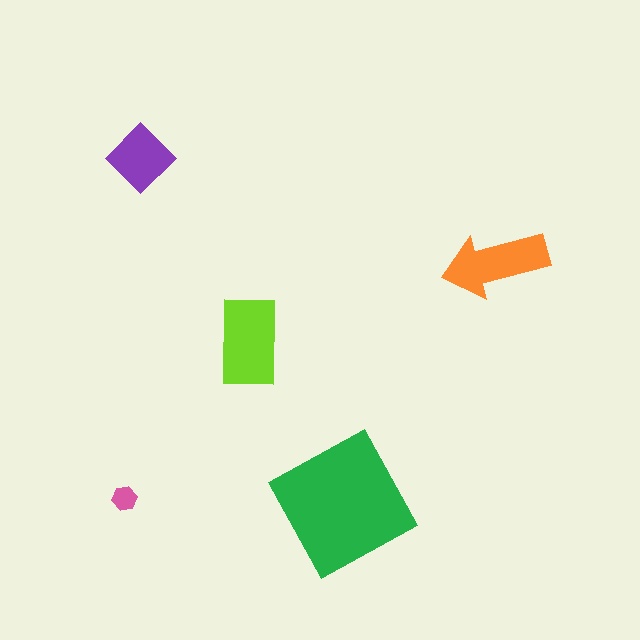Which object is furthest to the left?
The pink hexagon is leftmost.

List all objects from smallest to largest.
The pink hexagon, the purple diamond, the orange arrow, the lime rectangle, the green square.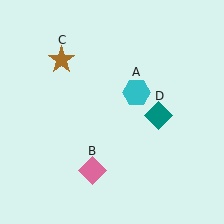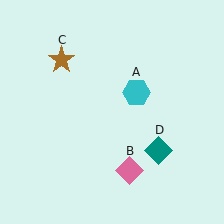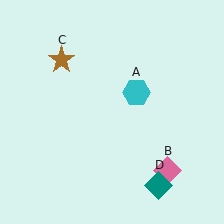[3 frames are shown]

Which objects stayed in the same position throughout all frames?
Cyan hexagon (object A) and brown star (object C) remained stationary.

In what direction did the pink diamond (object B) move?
The pink diamond (object B) moved right.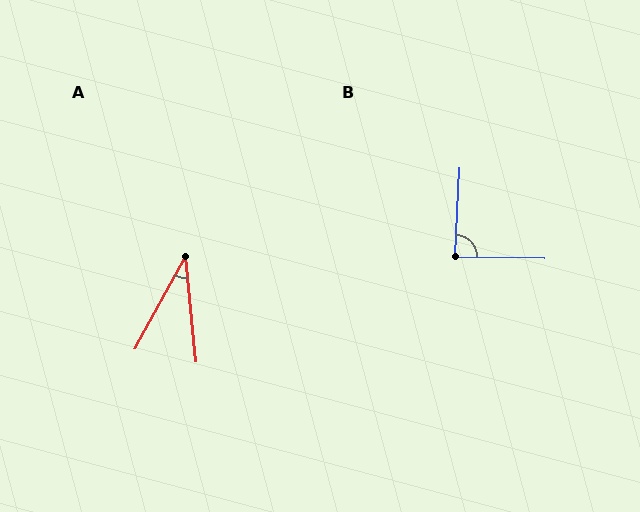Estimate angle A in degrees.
Approximately 34 degrees.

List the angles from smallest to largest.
A (34°), B (88°).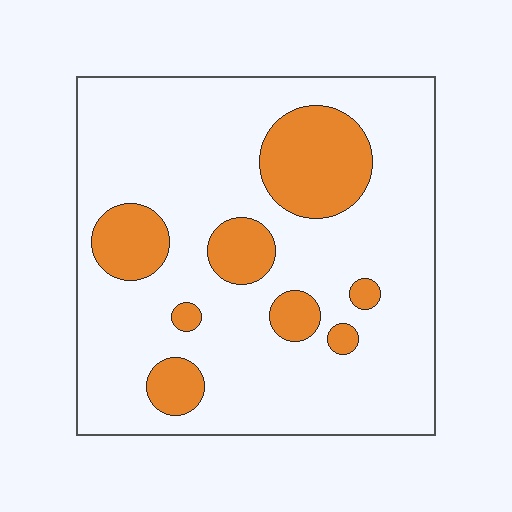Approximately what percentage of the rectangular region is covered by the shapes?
Approximately 20%.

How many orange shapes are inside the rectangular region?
8.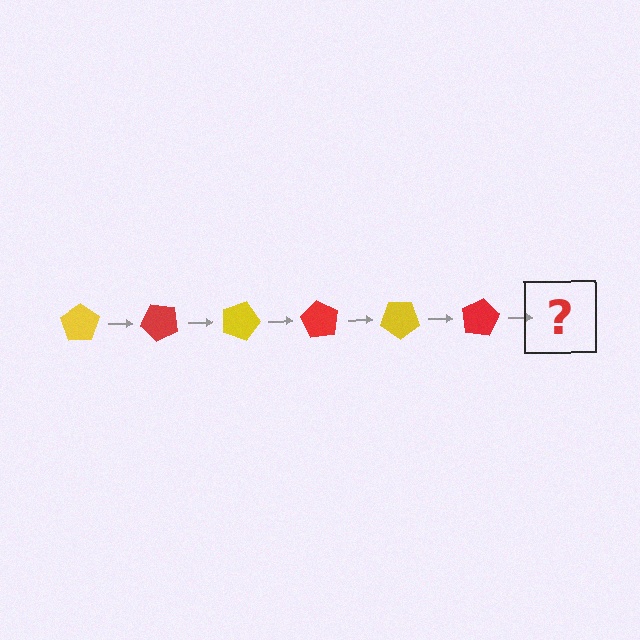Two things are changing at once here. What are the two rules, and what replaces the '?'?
The two rules are that it rotates 45 degrees each step and the color cycles through yellow and red. The '?' should be a yellow pentagon, rotated 270 degrees from the start.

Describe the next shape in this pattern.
It should be a yellow pentagon, rotated 270 degrees from the start.